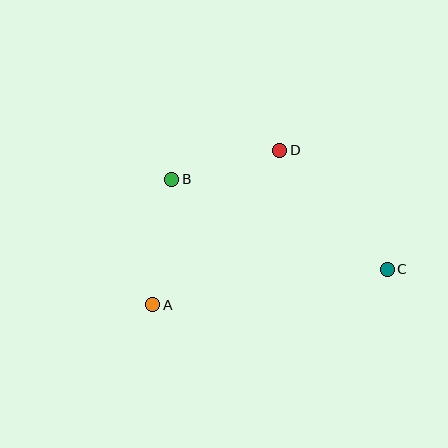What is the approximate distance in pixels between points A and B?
The distance between A and B is approximately 127 pixels.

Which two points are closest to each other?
Points B and D are closest to each other.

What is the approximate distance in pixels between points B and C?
The distance between B and C is approximately 234 pixels.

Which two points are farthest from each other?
Points A and C are farthest from each other.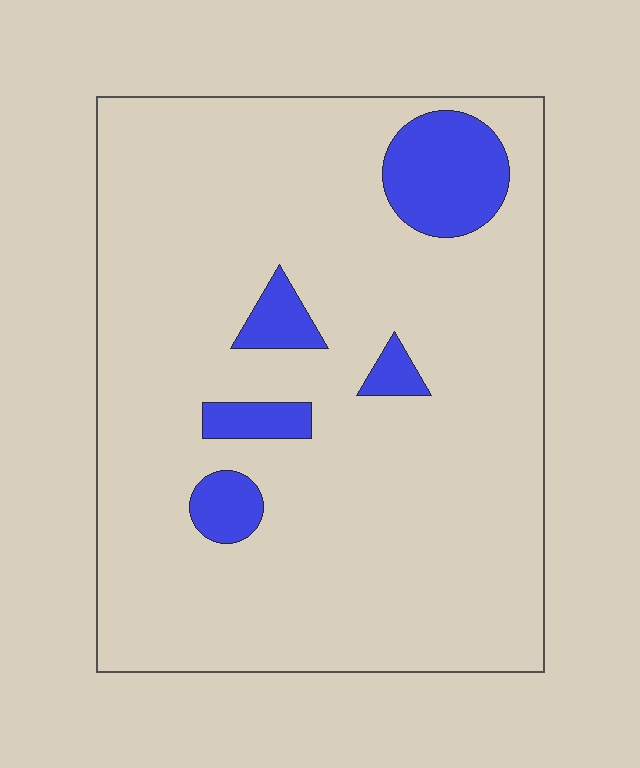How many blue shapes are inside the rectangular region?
5.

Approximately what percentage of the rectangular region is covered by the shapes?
Approximately 10%.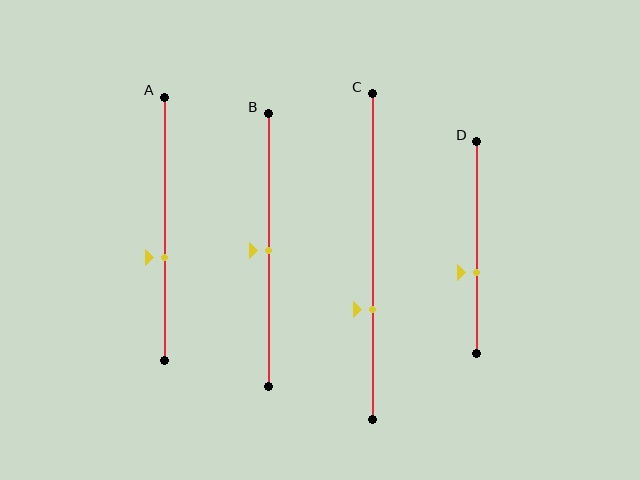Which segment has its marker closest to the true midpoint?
Segment B has its marker closest to the true midpoint.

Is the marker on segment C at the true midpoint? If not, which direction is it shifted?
No, the marker on segment C is shifted downward by about 16% of the segment length.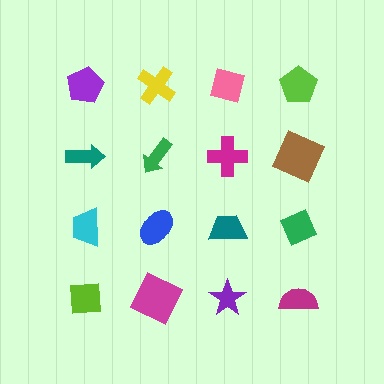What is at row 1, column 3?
A pink square.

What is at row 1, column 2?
A yellow cross.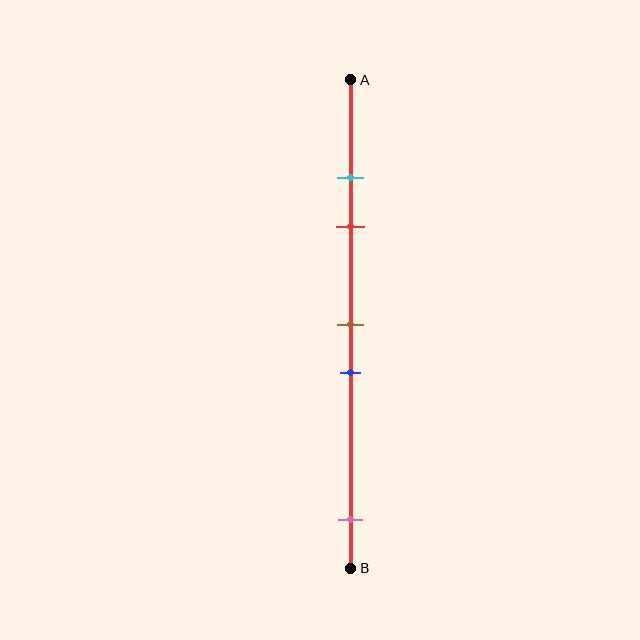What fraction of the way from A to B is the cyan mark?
The cyan mark is approximately 20% (0.2) of the way from A to B.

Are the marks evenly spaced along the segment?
No, the marks are not evenly spaced.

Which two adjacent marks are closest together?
The cyan and red marks are the closest adjacent pair.